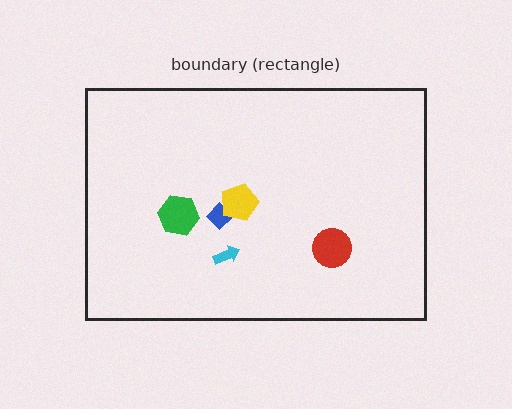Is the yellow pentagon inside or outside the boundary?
Inside.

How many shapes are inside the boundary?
5 inside, 0 outside.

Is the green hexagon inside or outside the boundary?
Inside.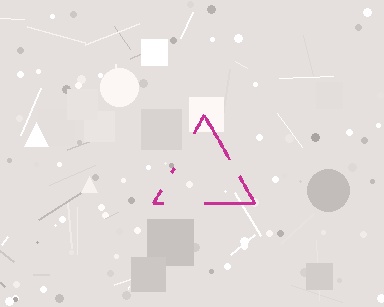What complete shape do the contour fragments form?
The contour fragments form a triangle.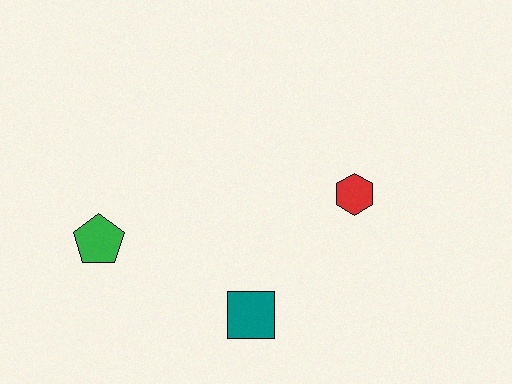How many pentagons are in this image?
There is 1 pentagon.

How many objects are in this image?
There are 3 objects.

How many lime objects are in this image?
There are no lime objects.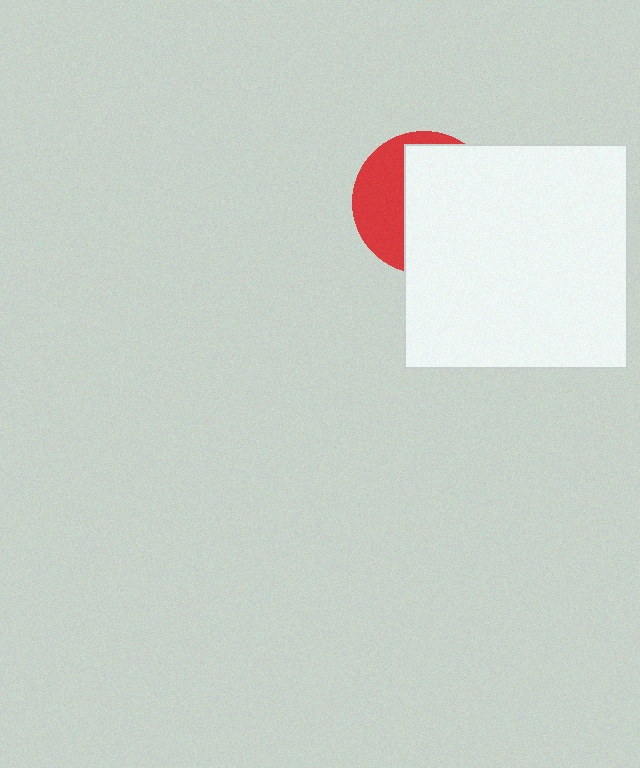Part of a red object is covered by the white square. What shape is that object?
It is a circle.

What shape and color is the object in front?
The object in front is a white square.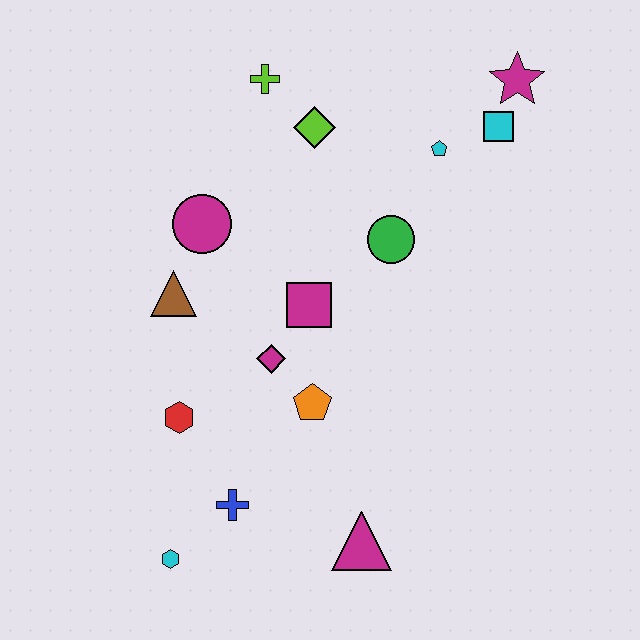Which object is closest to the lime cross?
The lime diamond is closest to the lime cross.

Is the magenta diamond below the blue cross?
No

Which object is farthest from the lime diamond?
The cyan hexagon is farthest from the lime diamond.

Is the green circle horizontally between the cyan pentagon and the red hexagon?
Yes